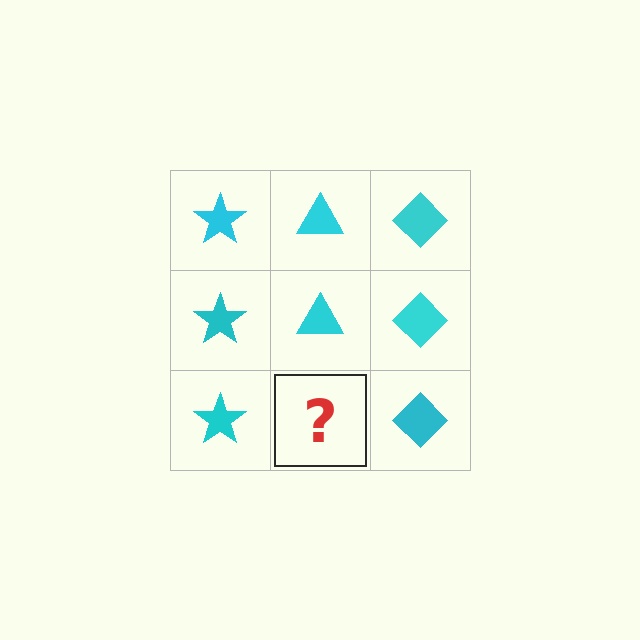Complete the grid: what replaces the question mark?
The question mark should be replaced with a cyan triangle.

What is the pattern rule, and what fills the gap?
The rule is that each column has a consistent shape. The gap should be filled with a cyan triangle.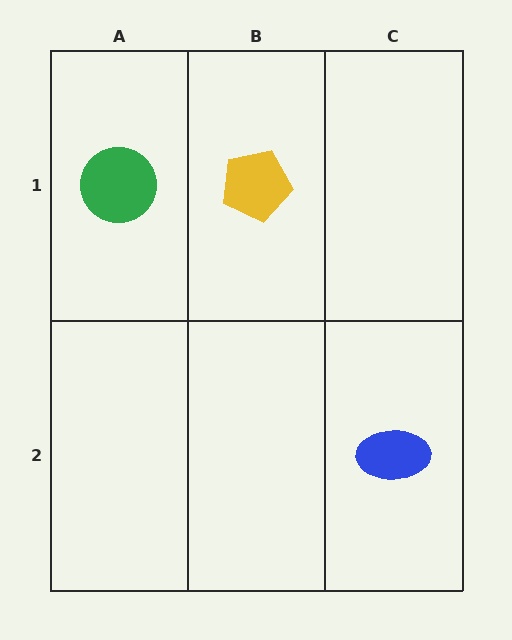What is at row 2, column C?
A blue ellipse.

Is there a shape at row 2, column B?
No, that cell is empty.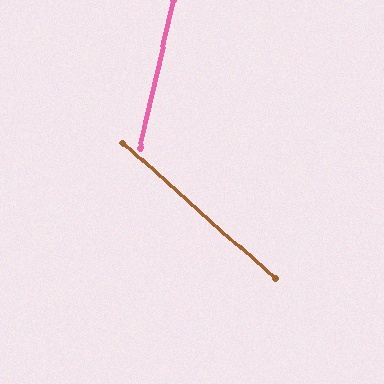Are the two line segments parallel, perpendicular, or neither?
Neither parallel nor perpendicular — they differ by about 61°.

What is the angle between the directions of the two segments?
Approximately 61 degrees.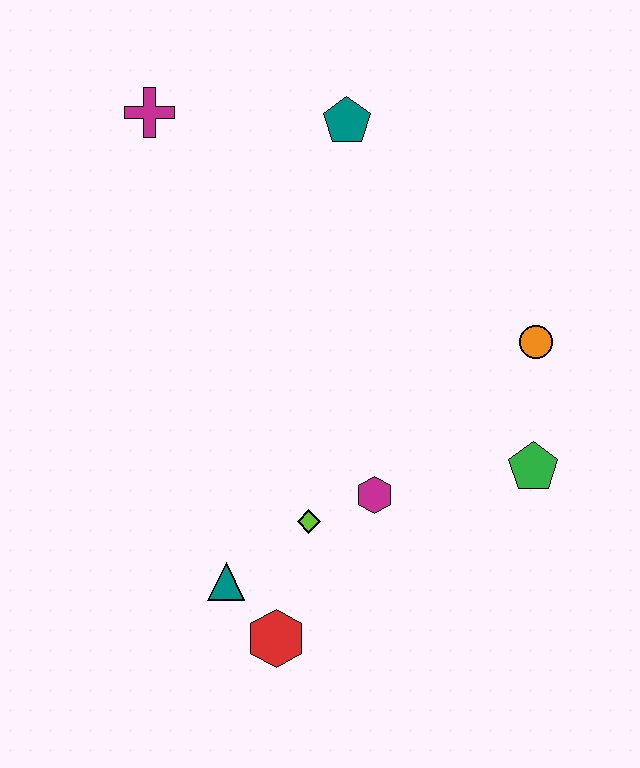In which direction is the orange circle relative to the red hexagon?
The orange circle is above the red hexagon.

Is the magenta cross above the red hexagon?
Yes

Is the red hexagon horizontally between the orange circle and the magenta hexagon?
No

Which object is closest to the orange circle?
The green pentagon is closest to the orange circle.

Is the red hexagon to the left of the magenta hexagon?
Yes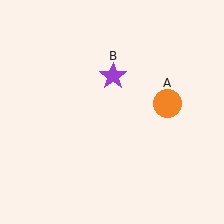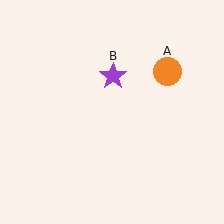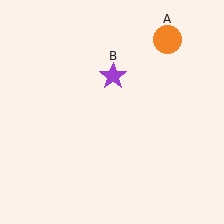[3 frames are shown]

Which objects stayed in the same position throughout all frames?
Purple star (object B) remained stationary.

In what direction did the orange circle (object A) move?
The orange circle (object A) moved up.